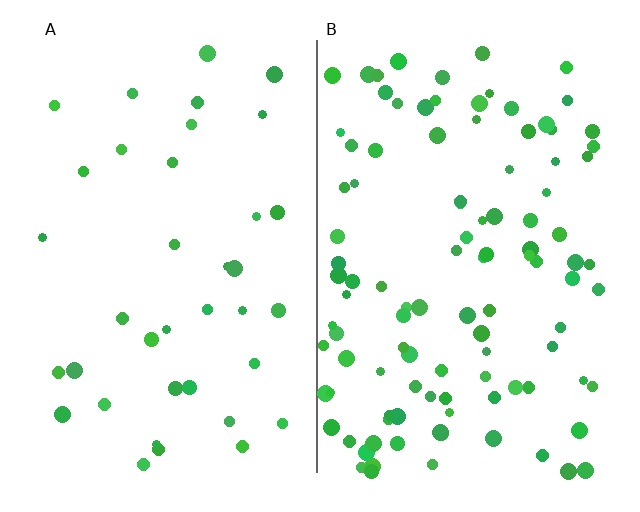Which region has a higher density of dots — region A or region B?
B (the right).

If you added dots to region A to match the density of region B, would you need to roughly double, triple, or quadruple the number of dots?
Approximately triple.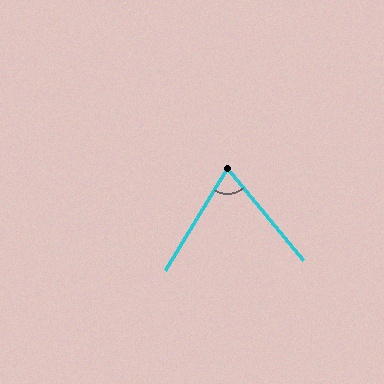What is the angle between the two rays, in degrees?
Approximately 71 degrees.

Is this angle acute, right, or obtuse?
It is acute.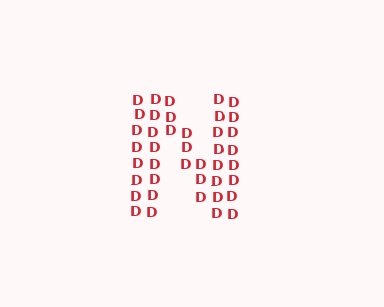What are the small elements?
The small elements are letter D's.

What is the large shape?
The large shape is the letter N.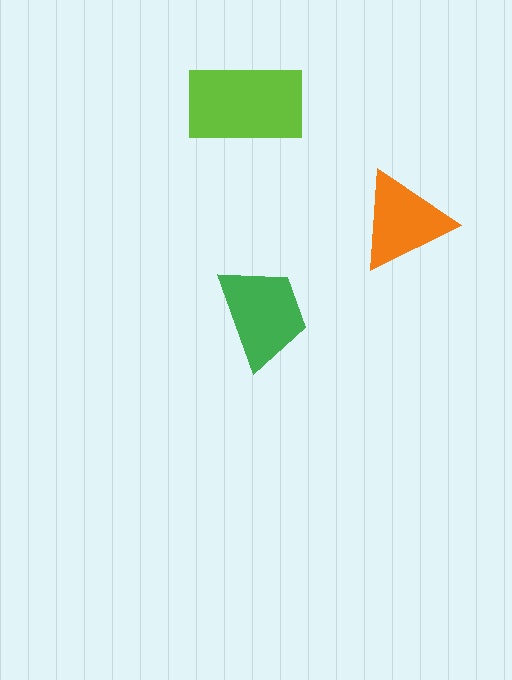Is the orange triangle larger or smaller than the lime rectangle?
Smaller.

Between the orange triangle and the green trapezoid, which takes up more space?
The green trapezoid.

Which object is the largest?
The lime rectangle.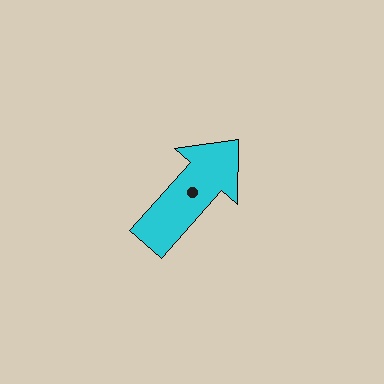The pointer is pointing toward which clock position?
Roughly 1 o'clock.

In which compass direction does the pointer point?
Northeast.